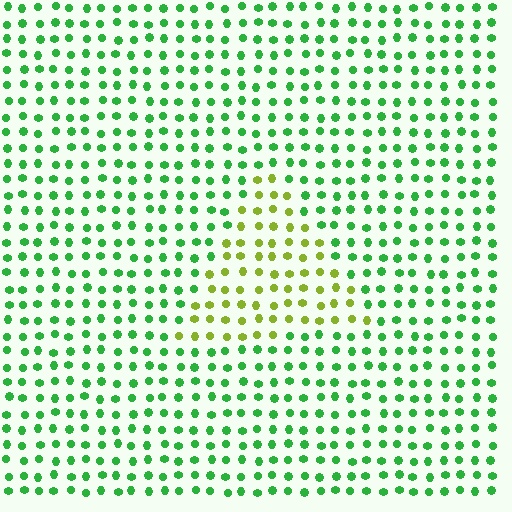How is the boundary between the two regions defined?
The boundary is defined purely by a slight shift in hue (about 48 degrees). Spacing, size, and orientation are identical on both sides.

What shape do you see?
I see a triangle.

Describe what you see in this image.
The image is filled with small green elements in a uniform arrangement. A triangle-shaped region is visible where the elements are tinted to a slightly different hue, forming a subtle color boundary.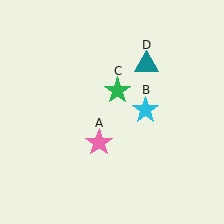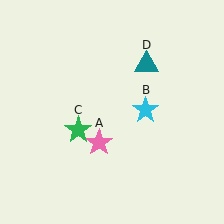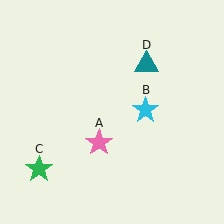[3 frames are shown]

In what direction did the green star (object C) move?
The green star (object C) moved down and to the left.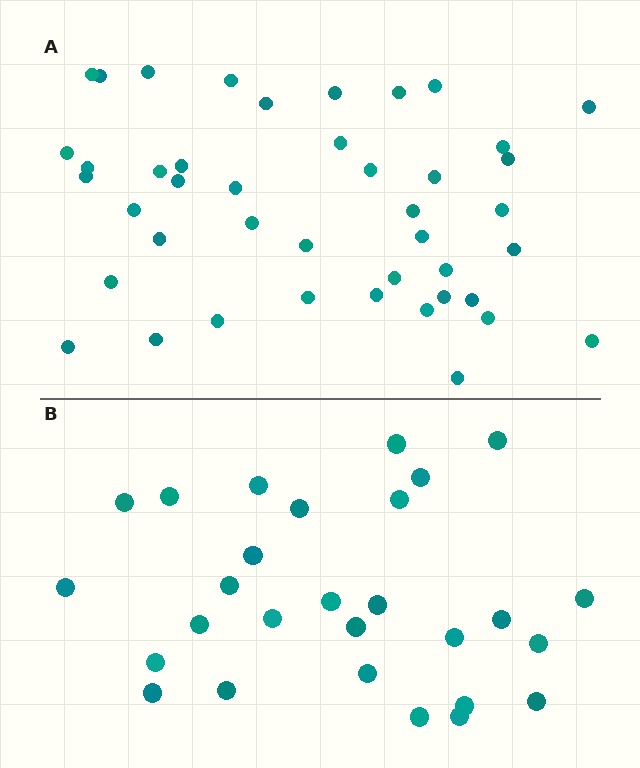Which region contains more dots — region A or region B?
Region A (the top region) has more dots.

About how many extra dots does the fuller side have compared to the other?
Region A has approximately 15 more dots than region B.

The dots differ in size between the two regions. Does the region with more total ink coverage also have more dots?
No. Region B has more total ink coverage because its dots are larger, but region A actually contains more individual dots. Total area can be misleading — the number of items is what matters here.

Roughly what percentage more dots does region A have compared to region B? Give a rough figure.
About 55% more.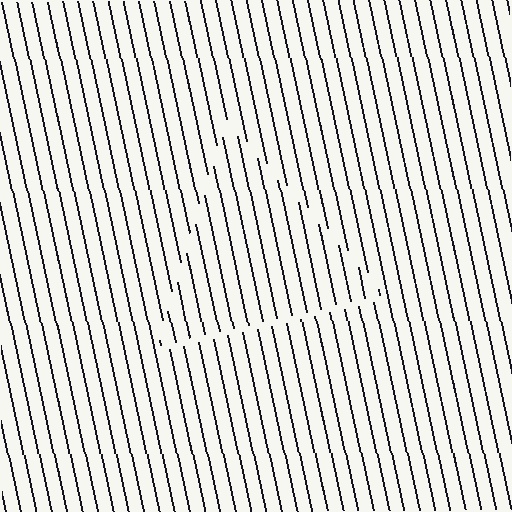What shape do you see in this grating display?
An illusory triangle. The interior of the shape contains the same grating, shifted by half a period — the contour is defined by the phase discontinuity where line-ends from the inner and outer gratings abut.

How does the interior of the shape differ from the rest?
The interior of the shape contains the same grating, shifted by half a period — the contour is defined by the phase discontinuity where line-ends from the inner and outer gratings abut.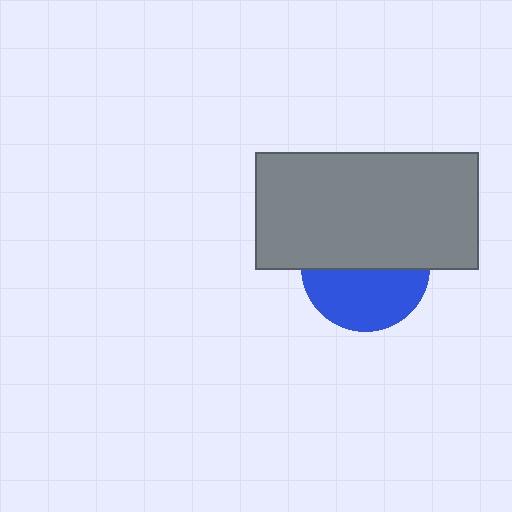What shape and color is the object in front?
The object in front is a gray rectangle.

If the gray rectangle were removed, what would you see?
You would see the complete blue circle.